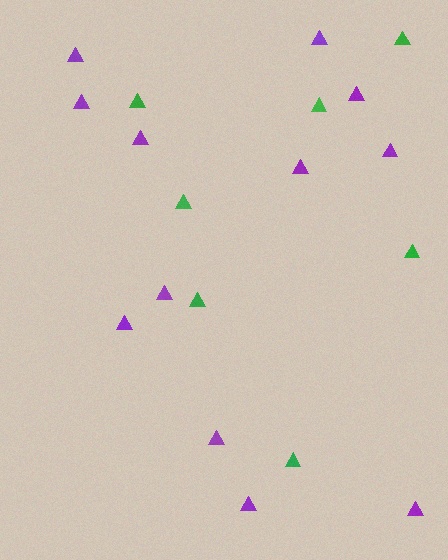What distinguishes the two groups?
There are 2 groups: one group of green triangles (7) and one group of purple triangles (12).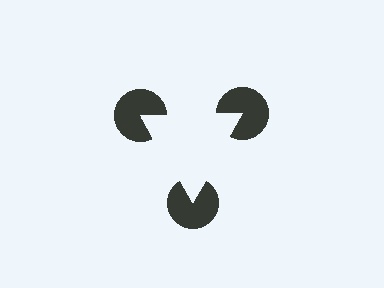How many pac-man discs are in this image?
There are 3 — one at each vertex of the illusory triangle.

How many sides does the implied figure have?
3 sides.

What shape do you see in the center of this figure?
An illusory triangle — its edges are inferred from the aligned wedge cuts in the pac-man discs, not physically drawn.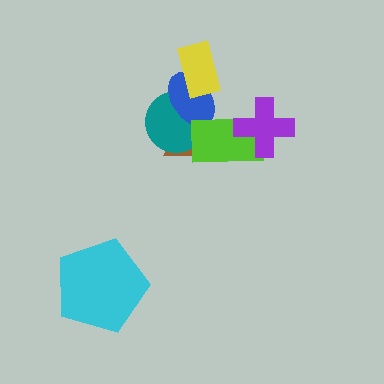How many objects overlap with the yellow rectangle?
1 object overlaps with the yellow rectangle.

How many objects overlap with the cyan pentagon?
0 objects overlap with the cyan pentagon.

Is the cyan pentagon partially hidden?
No, no other shape covers it.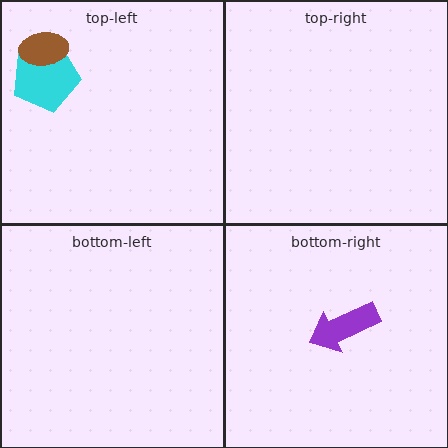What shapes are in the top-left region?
The cyan pentagon, the brown ellipse.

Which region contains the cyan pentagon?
The top-left region.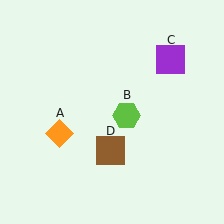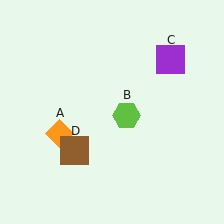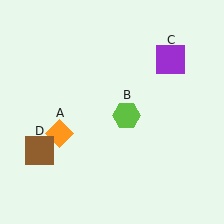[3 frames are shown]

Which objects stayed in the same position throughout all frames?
Orange diamond (object A) and lime hexagon (object B) and purple square (object C) remained stationary.